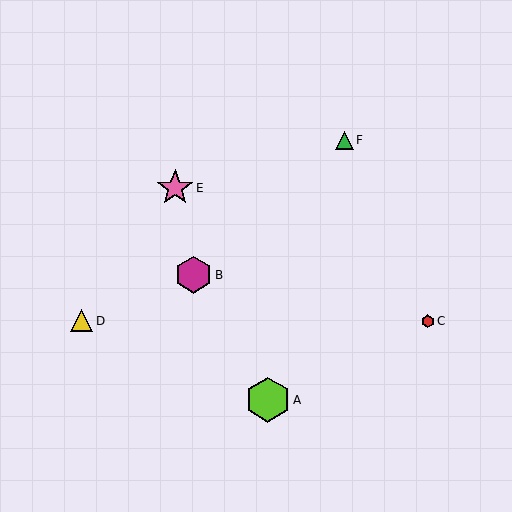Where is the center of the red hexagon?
The center of the red hexagon is at (428, 321).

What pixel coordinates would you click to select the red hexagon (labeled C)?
Click at (428, 321) to select the red hexagon C.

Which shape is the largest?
The lime hexagon (labeled A) is the largest.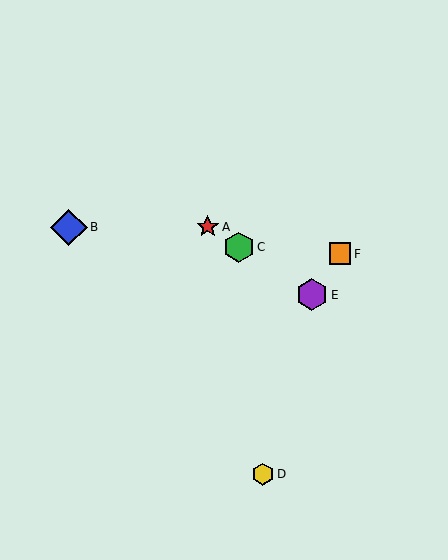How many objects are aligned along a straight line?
3 objects (A, C, E) are aligned along a straight line.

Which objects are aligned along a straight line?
Objects A, C, E are aligned along a straight line.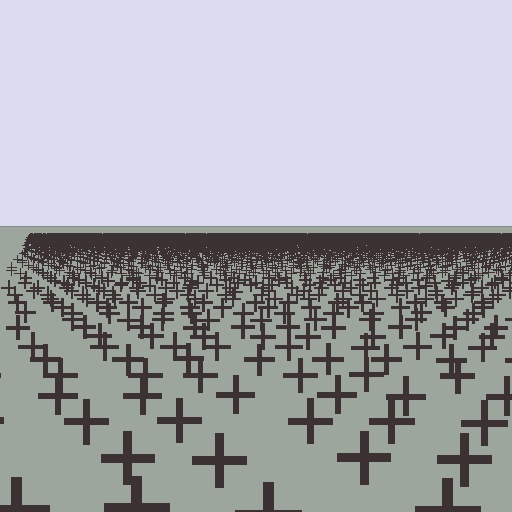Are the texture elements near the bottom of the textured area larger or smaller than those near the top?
Larger. Near the bottom, elements are closer to the viewer and appear at a bigger on-screen size.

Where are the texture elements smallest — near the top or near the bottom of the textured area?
Near the top.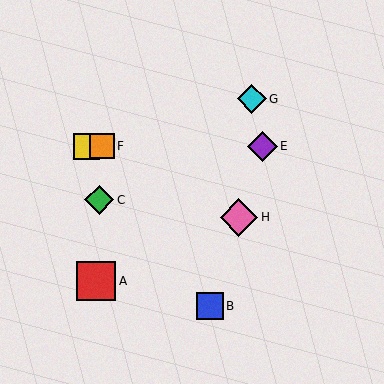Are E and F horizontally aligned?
Yes, both are at y≈146.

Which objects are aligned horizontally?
Objects D, E, F are aligned horizontally.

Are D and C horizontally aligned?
No, D is at y≈146 and C is at y≈200.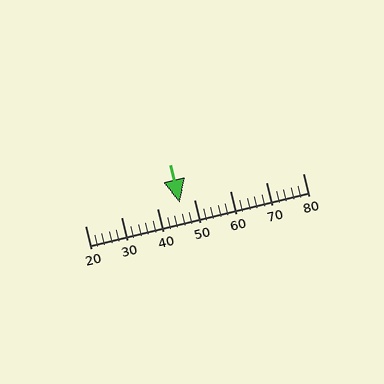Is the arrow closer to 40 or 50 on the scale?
The arrow is closer to 50.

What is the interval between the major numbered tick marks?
The major tick marks are spaced 10 units apart.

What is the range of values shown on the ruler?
The ruler shows values from 20 to 80.